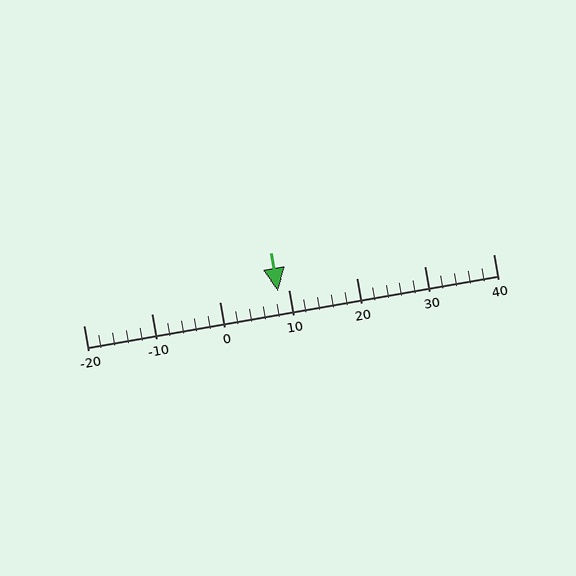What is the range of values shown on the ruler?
The ruler shows values from -20 to 40.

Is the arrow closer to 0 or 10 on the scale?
The arrow is closer to 10.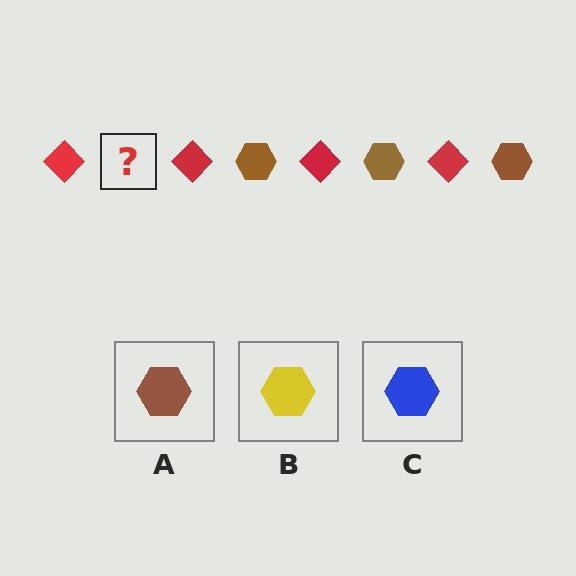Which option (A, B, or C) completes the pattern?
A.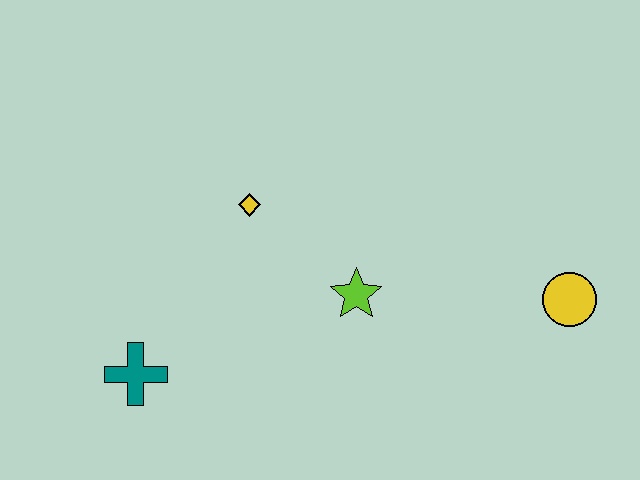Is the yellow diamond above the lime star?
Yes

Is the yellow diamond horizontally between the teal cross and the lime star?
Yes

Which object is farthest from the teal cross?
The yellow circle is farthest from the teal cross.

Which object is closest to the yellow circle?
The lime star is closest to the yellow circle.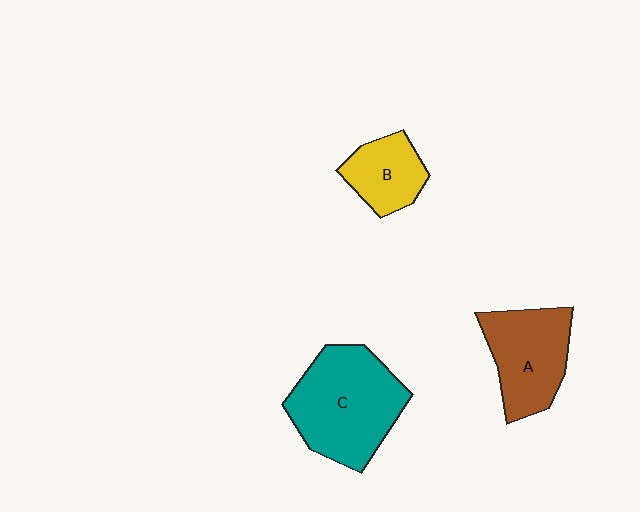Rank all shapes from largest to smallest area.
From largest to smallest: C (teal), A (brown), B (yellow).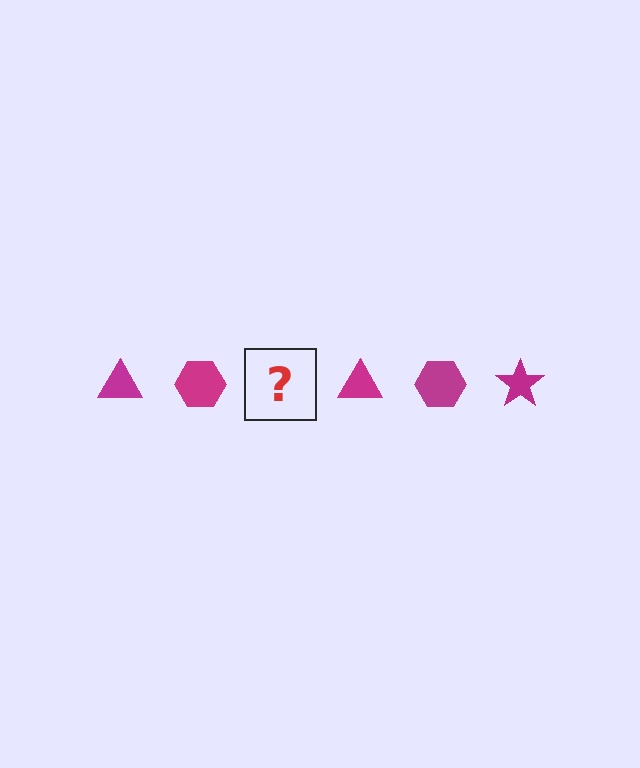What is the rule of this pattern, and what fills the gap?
The rule is that the pattern cycles through triangle, hexagon, star shapes in magenta. The gap should be filled with a magenta star.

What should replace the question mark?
The question mark should be replaced with a magenta star.